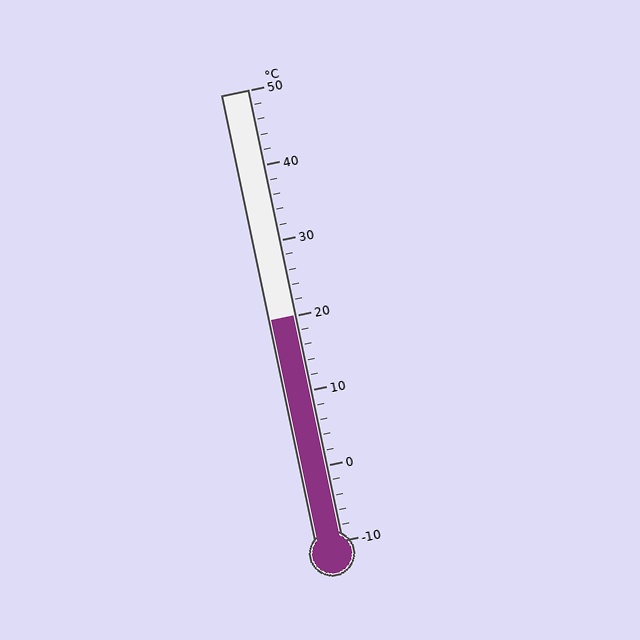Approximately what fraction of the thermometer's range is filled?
The thermometer is filled to approximately 50% of its range.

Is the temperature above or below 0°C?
The temperature is above 0°C.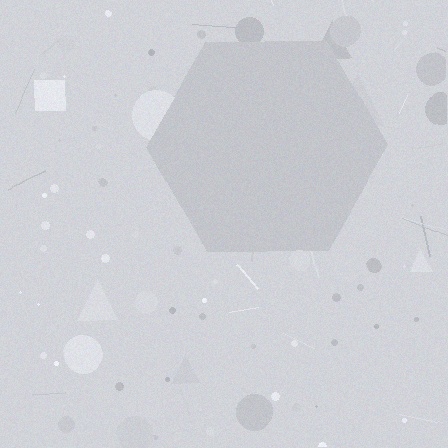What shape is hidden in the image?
A hexagon is hidden in the image.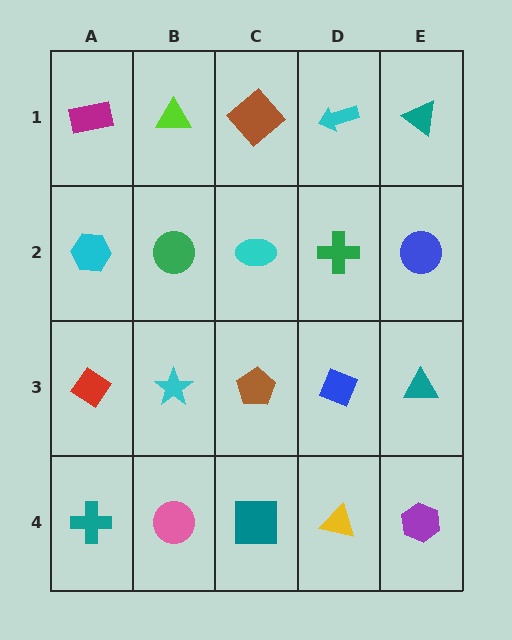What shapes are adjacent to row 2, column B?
A lime triangle (row 1, column B), a cyan star (row 3, column B), a cyan hexagon (row 2, column A), a cyan ellipse (row 2, column C).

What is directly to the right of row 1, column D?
A teal triangle.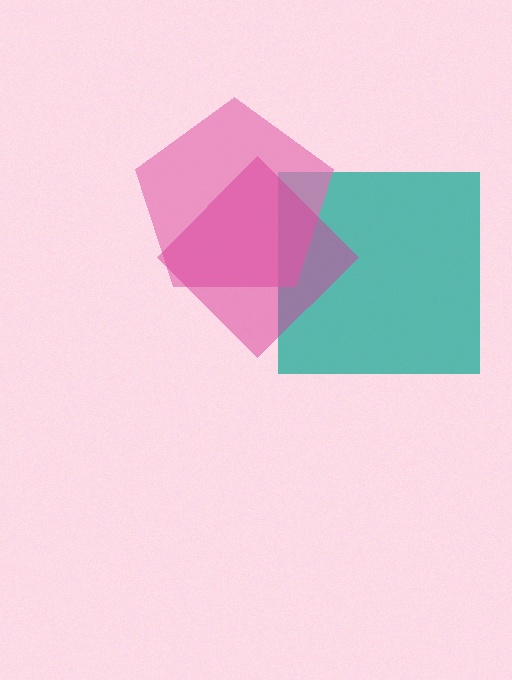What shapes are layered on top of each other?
The layered shapes are: a teal square, a pink pentagon, a magenta diamond.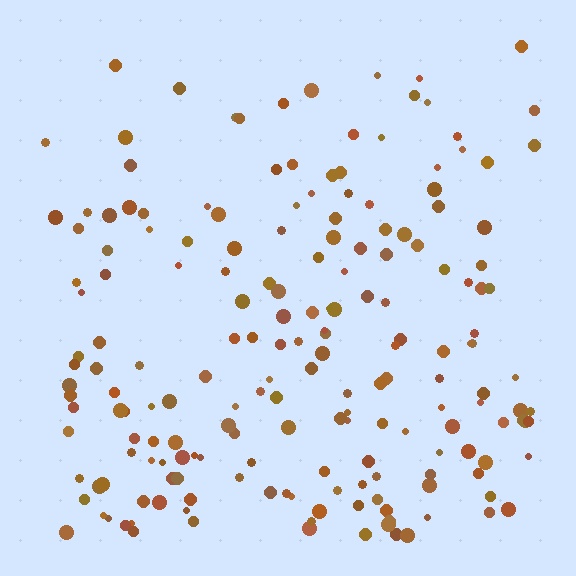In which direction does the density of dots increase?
From top to bottom, with the bottom side densest.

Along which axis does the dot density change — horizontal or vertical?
Vertical.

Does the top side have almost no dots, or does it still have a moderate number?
Still a moderate number, just noticeably fewer than the bottom.